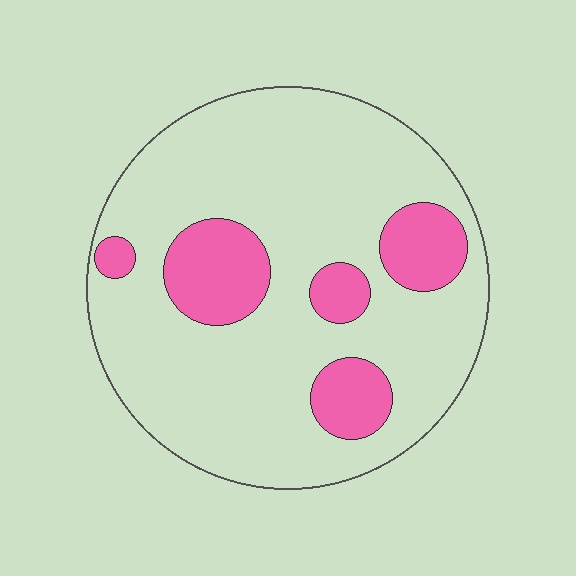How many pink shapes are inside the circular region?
5.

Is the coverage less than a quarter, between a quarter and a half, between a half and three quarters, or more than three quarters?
Less than a quarter.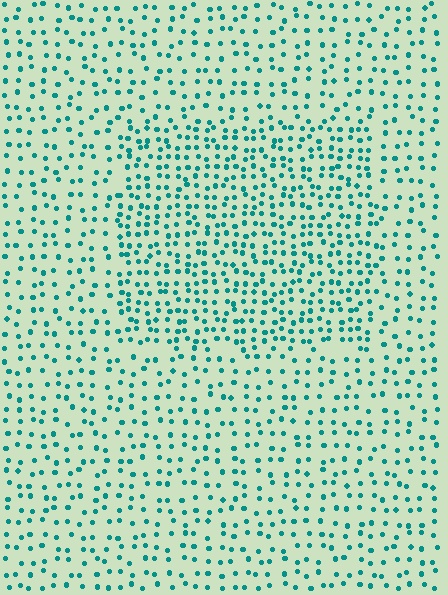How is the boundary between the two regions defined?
The boundary is defined by a change in element density (approximately 1.7x ratio). All elements are the same color, size, and shape.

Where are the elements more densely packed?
The elements are more densely packed inside the rectangle boundary.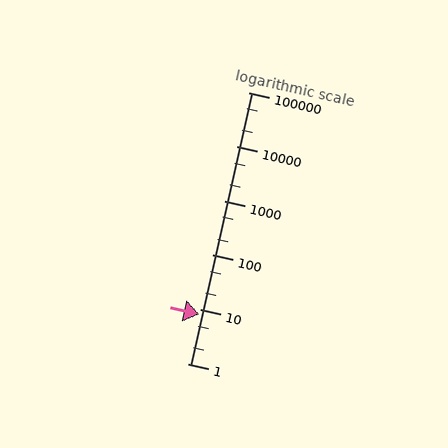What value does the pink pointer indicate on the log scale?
The pointer indicates approximately 8.2.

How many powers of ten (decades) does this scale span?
The scale spans 5 decades, from 1 to 100000.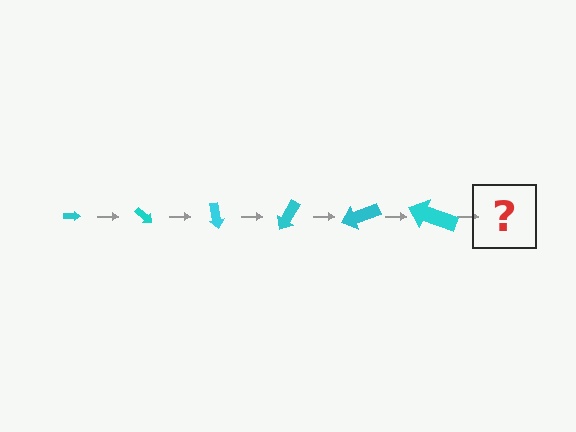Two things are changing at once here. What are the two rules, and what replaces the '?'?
The two rules are that the arrow grows larger each step and it rotates 40 degrees each step. The '?' should be an arrow, larger than the previous one and rotated 240 degrees from the start.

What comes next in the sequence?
The next element should be an arrow, larger than the previous one and rotated 240 degrees from the start.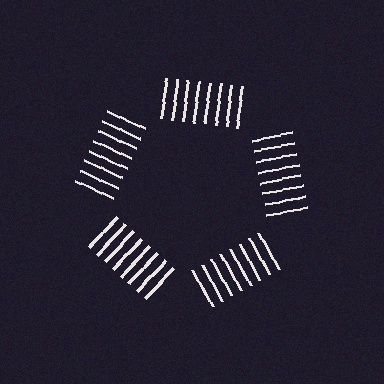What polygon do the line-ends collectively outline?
An illusory pentagon — the line segments terminate on its edges but no continuous stroke is drawn.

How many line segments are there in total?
40 — 8 along each of the 5 edges.